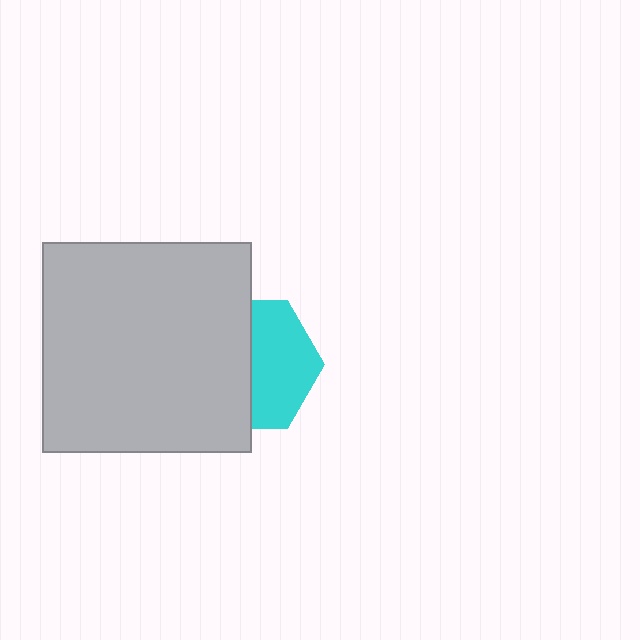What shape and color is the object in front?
The object in front is a light gray square.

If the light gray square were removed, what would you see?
You would see the complete cyan hexagon.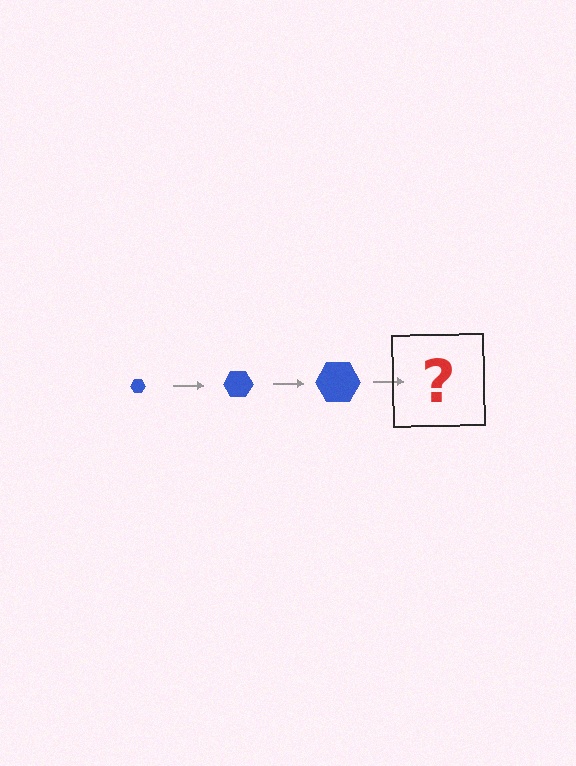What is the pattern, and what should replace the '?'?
The pattern is that the hexagon gets progressively larger each step. The '?' should be a blue hexagon, larger than the previous one.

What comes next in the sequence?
The next element should be a blue hexagon, larger than the previous one.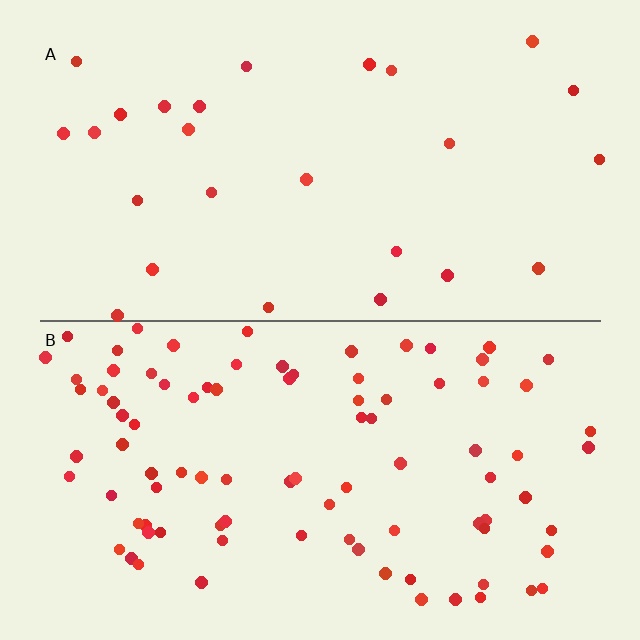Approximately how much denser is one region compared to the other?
Approximately 3.5× — region B over region A.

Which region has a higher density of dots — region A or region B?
B (the bottom).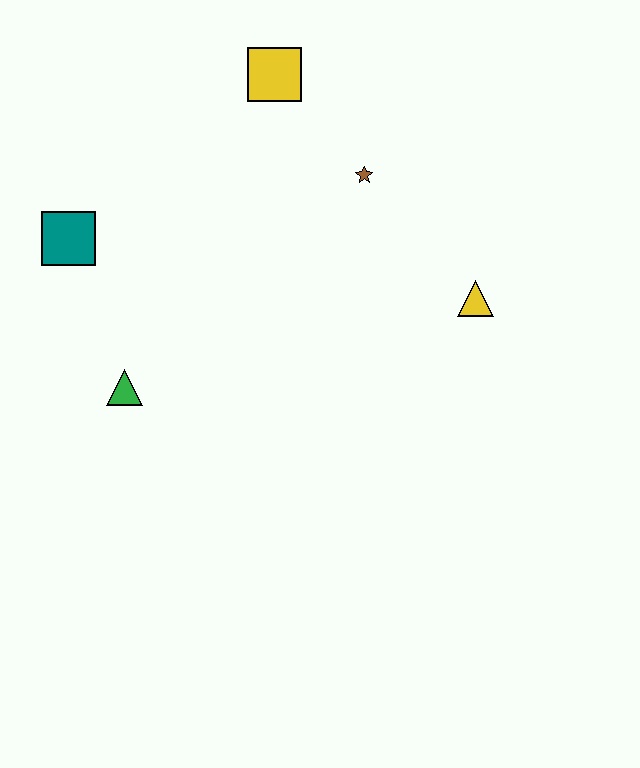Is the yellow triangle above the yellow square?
No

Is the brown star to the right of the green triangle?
Yes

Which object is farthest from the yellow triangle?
The teal square is farthest from the yellow triangle.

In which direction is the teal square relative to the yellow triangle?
The teal square is to the left of the yellow triangle.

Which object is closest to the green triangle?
The teal square is closest to the green triangle.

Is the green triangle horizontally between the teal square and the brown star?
Yes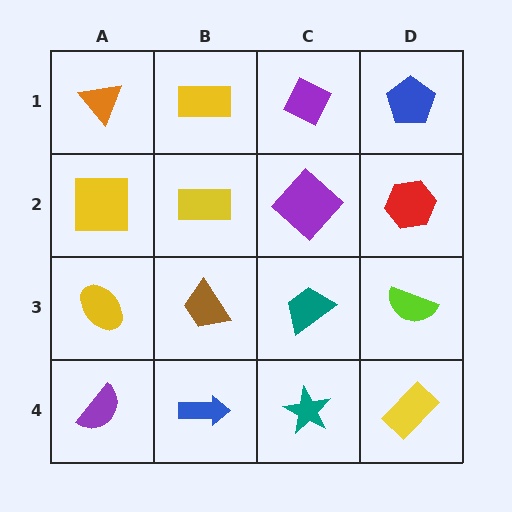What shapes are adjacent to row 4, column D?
A lime semicircle (row 3, column D), a teal star (row 4, column C).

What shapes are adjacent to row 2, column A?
An orange triangle (row 1, column A), a yellow ellipse (row 3, column A), a yellow rectangle (row 2, column B).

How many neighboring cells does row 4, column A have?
2.